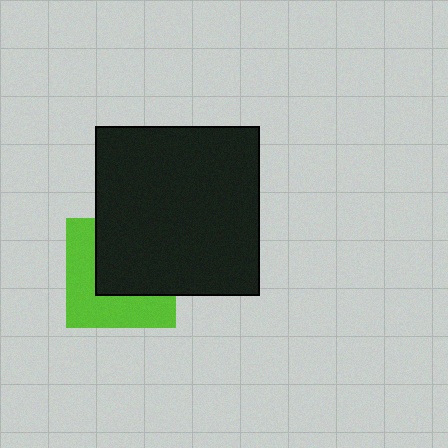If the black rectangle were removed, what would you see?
You would see the complete lime square.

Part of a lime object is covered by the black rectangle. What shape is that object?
It is a square.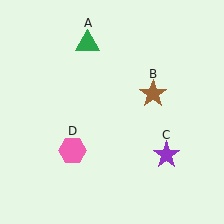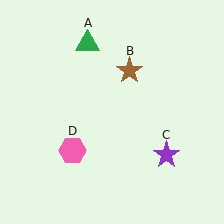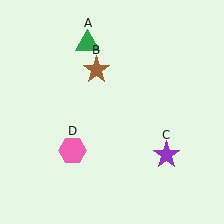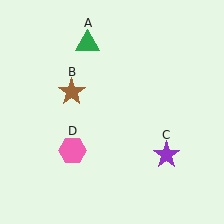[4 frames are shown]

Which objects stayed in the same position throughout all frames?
Green triangle (object A) and purple star (object C) and pink hexagon (object D) remained stationary.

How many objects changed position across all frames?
1 object changed position: brown star (object B).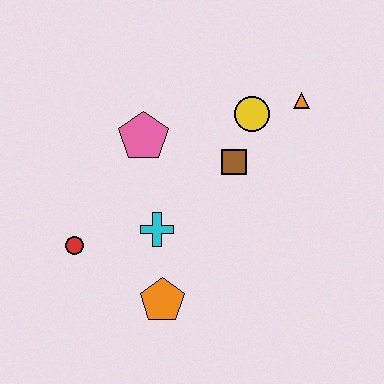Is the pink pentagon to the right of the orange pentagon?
No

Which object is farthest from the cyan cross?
The orange triangle is farthest from the cyan cross.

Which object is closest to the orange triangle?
The yellow circle is closest to the orange triangle.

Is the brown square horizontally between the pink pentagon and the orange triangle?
Yes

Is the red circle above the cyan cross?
No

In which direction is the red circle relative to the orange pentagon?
The red circle is to the left of the orange pentagon.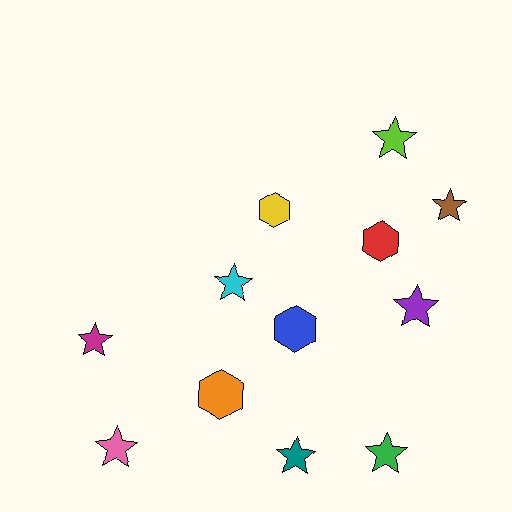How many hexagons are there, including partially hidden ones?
There are 4 hexagons.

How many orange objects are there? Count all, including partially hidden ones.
There is 1 orange object.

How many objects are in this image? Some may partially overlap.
There are 12 objects.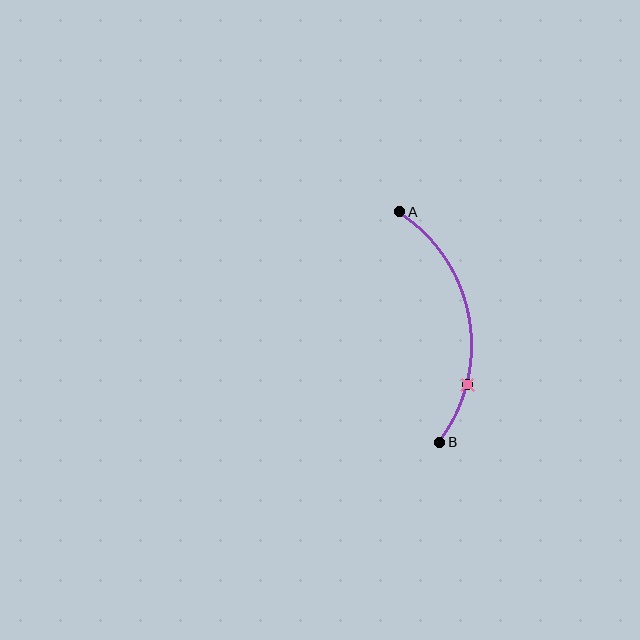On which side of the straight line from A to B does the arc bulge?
The arc bulges to the right of the straight line connecting A and B.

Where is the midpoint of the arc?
The arc midpoint is the point on the curve farthest from the straight line joining A and B. It sits to the right of that line.